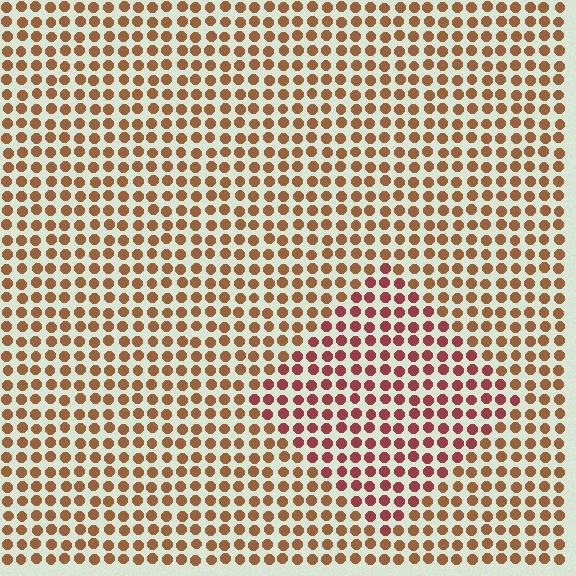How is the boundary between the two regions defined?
The boundary is defined purely by a slight shift in hue (about 31 degrees). Spacing, size, and orientation are identical on both sides.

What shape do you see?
I see a diamond.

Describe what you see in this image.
The image is filled with small brown elements in a uniform arrangement. A diamond-shaped region is visible where the elements are tinted to a slightly different hue, forming a subtle color boundary.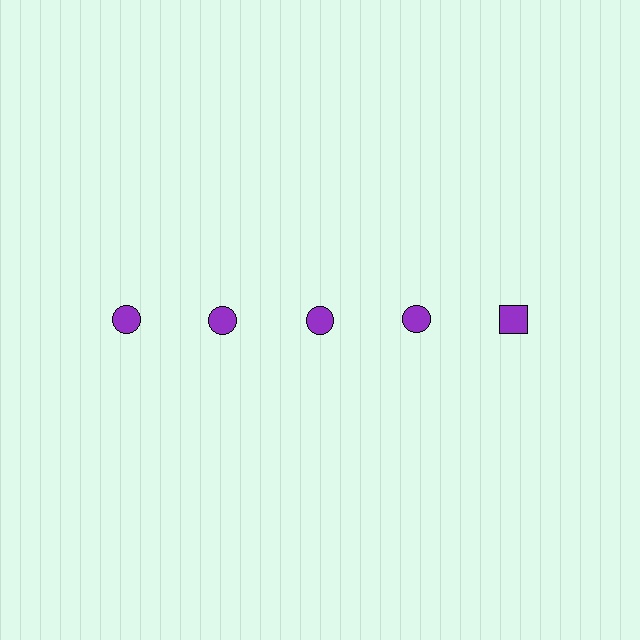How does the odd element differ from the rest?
It has a different shape: square instead of circle.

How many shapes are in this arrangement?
There are 5 shapes arranged in a grid pattern.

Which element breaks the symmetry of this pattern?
The purple square in the top row, rightmost column breaks the symmetry. All other shapes are purple circles.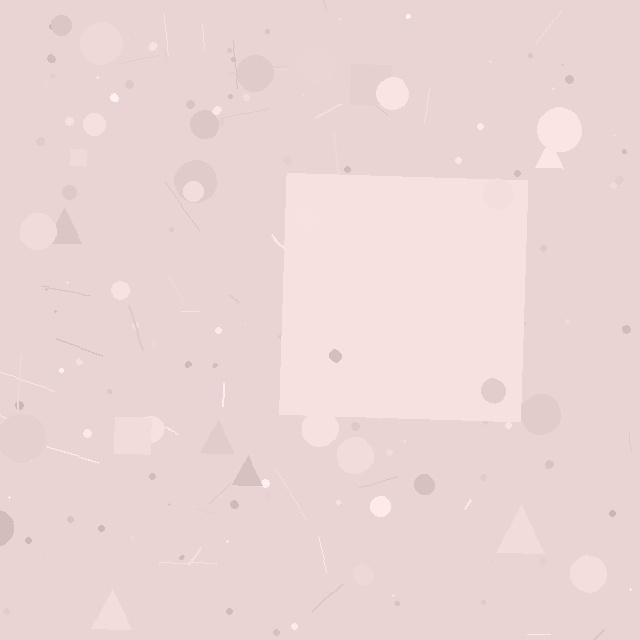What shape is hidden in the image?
A square is hidden in the image.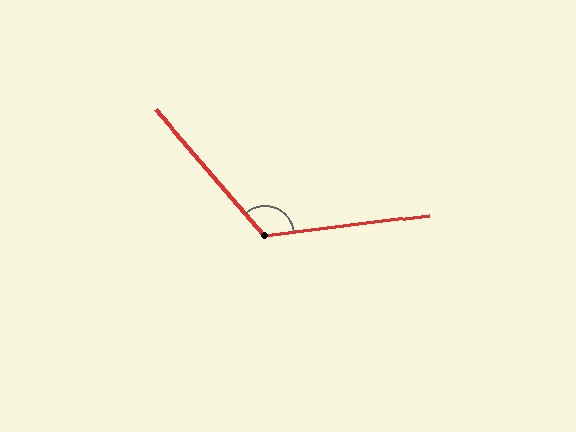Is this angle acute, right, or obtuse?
It is obtuse.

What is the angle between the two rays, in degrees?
Approximately 124 degrees.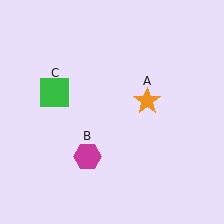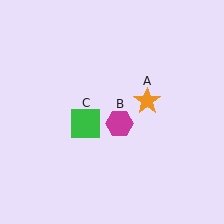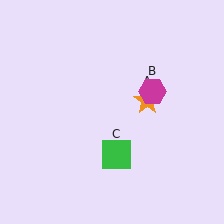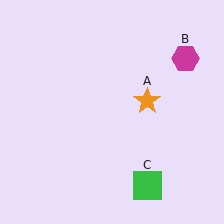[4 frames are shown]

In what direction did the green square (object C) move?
The green square (object C) moved down and to the right.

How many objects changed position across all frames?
2 objects changed position: magenta hexagon (object B), green square (object C).